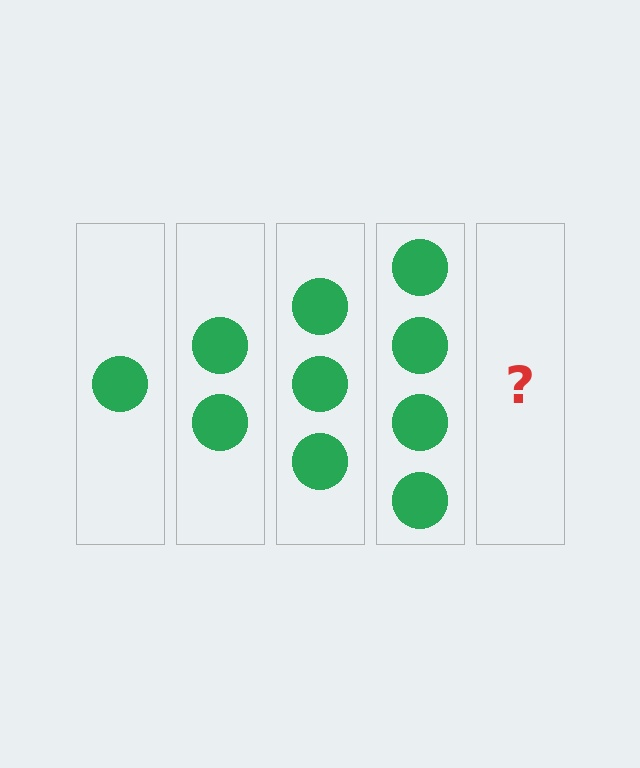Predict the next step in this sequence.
The next step is 5 circles.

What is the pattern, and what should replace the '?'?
The pattern is that each step adds one more circle. The '?' should be 5 circles.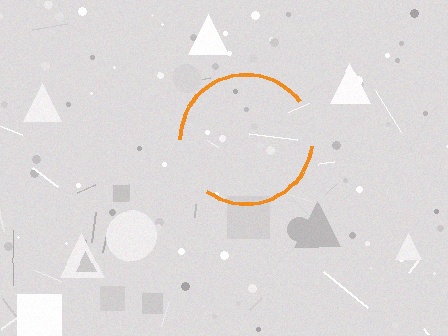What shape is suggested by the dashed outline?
The dashed outline suggests a circle.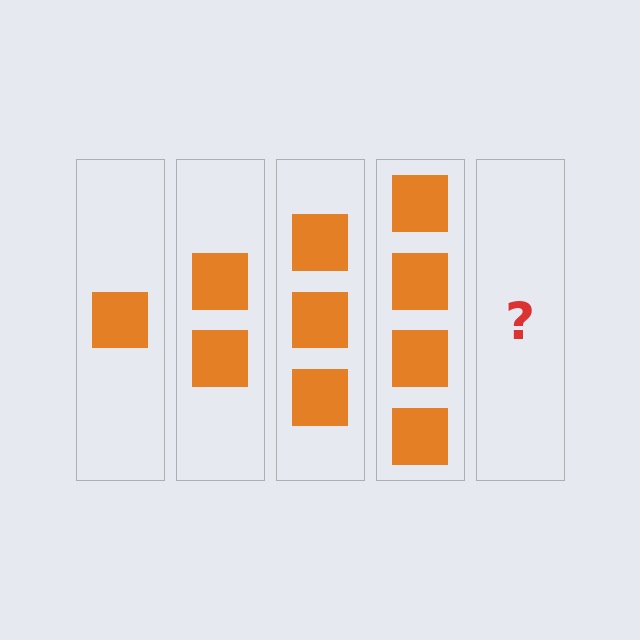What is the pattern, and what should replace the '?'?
The pattern is that each step adds one more square. The '?' should be 5 squares.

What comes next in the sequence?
The next element should be 5 squares.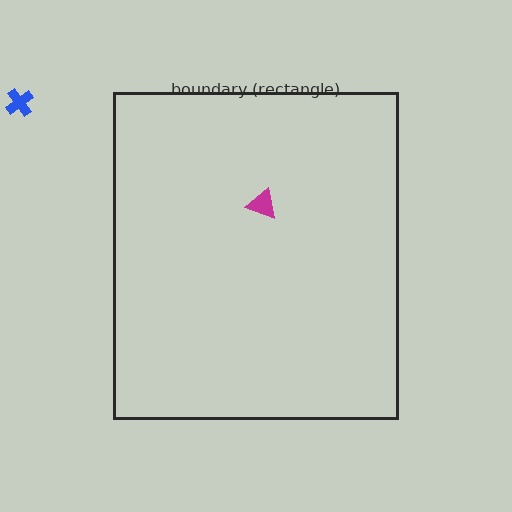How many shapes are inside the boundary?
1 inside, 1 outside.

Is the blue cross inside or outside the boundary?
Outside.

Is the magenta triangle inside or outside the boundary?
Inside.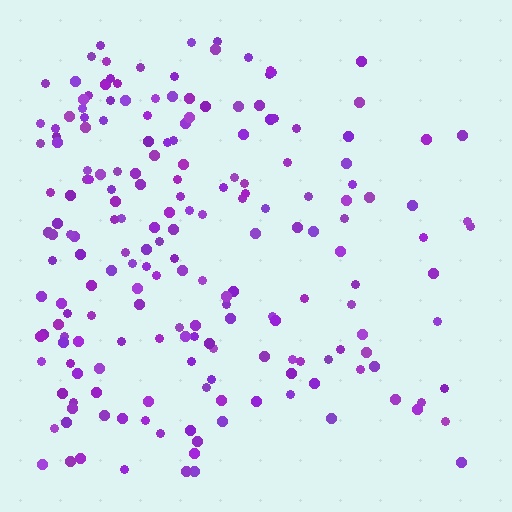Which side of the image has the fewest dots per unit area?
The right.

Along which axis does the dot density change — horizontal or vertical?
Horizontal.